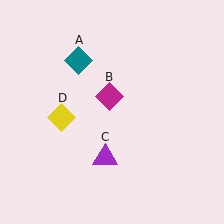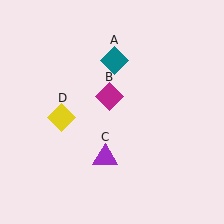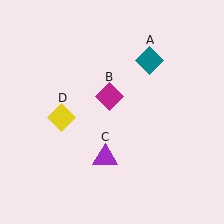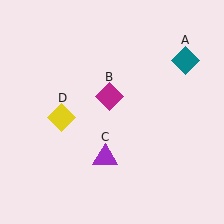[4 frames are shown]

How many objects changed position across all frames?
1 object changed position: teal diamond (object A).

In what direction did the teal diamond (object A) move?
The teal diamond (object A) moved right.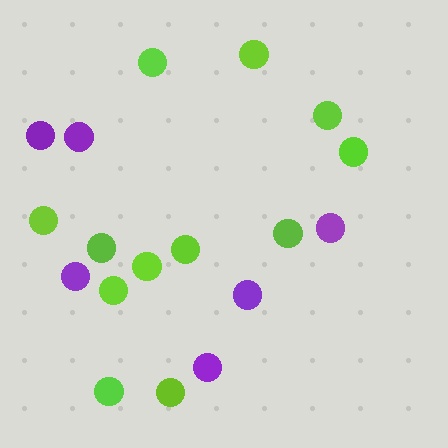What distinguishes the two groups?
There are 2 groups: one group of purple circles (6) and one group of lime circles (12).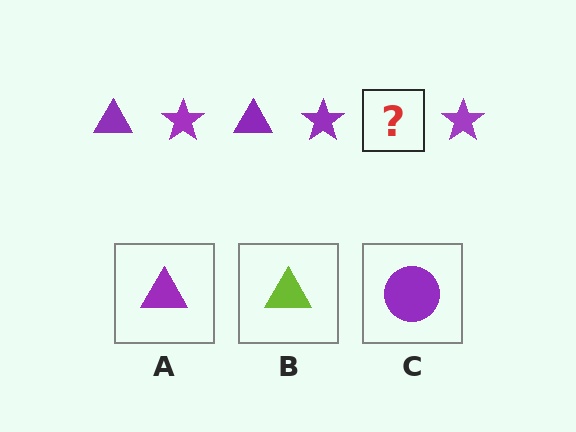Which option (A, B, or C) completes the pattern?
A.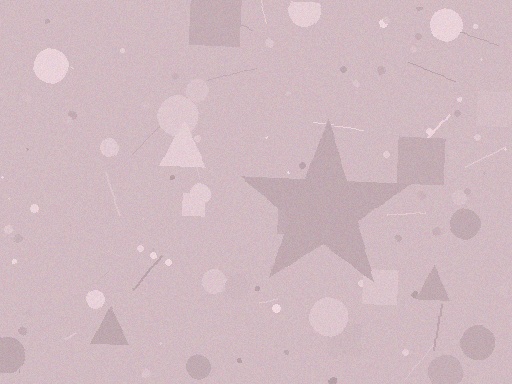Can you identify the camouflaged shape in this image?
The camouflaged shape is a star.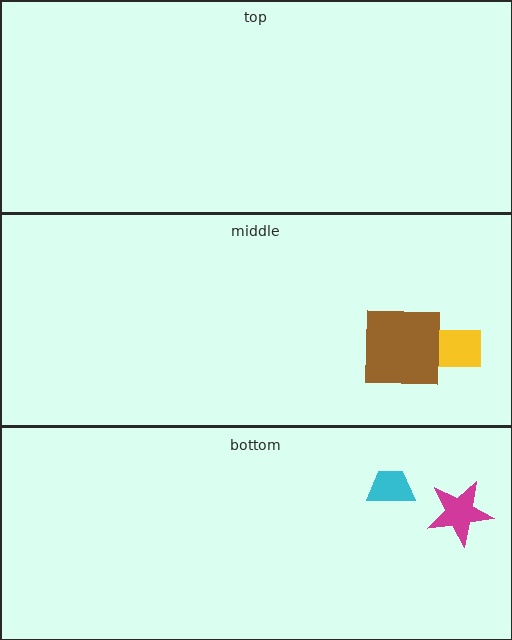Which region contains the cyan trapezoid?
The bottom region.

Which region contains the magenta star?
The bottom region.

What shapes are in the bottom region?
The cyan trapezoid, the magenta star.